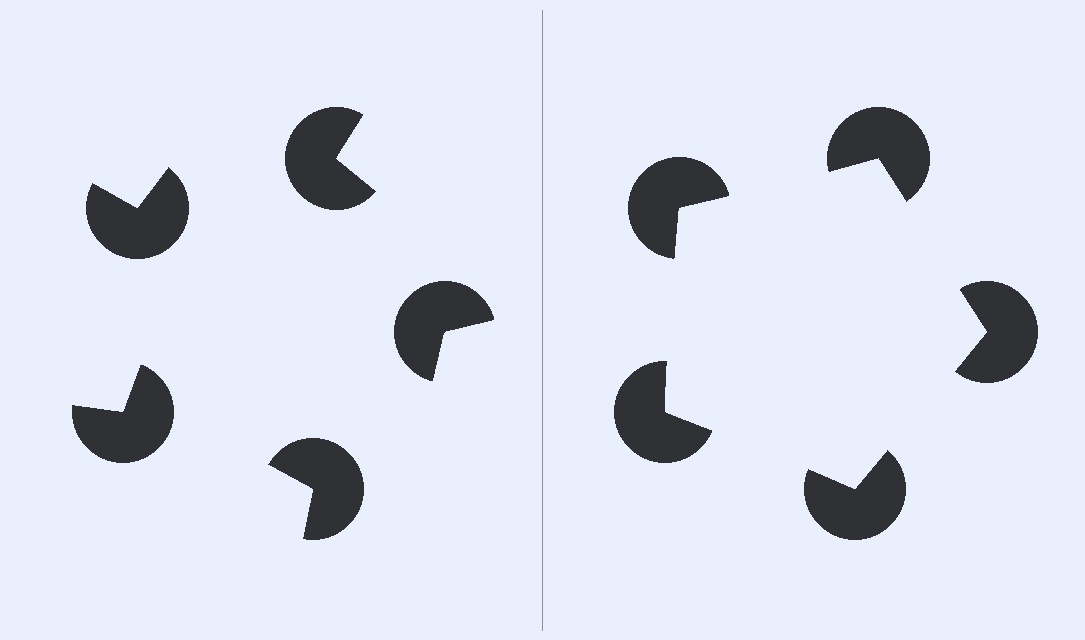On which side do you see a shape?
An illusory pentagon appears on the right side. On the left side the wedge cuts are rotated, so no coherent shape forms.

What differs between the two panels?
The pac-man discs are positioned identically on both sides; only the wedge orientations differ. On the right they align to a pentagon; on the left they are misaligned.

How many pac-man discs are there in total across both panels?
10 — 5 on each side.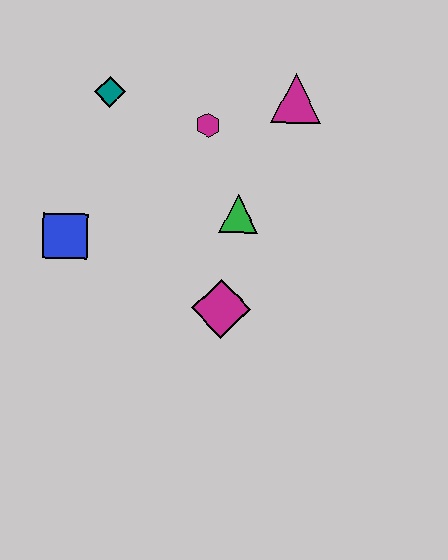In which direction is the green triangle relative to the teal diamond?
The green triangle is to the right of the teal diamond.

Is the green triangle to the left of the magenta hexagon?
No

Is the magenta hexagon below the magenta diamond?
No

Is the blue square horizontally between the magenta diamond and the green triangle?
No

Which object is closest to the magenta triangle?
The magenta hexagon is closest to the magenta triangle.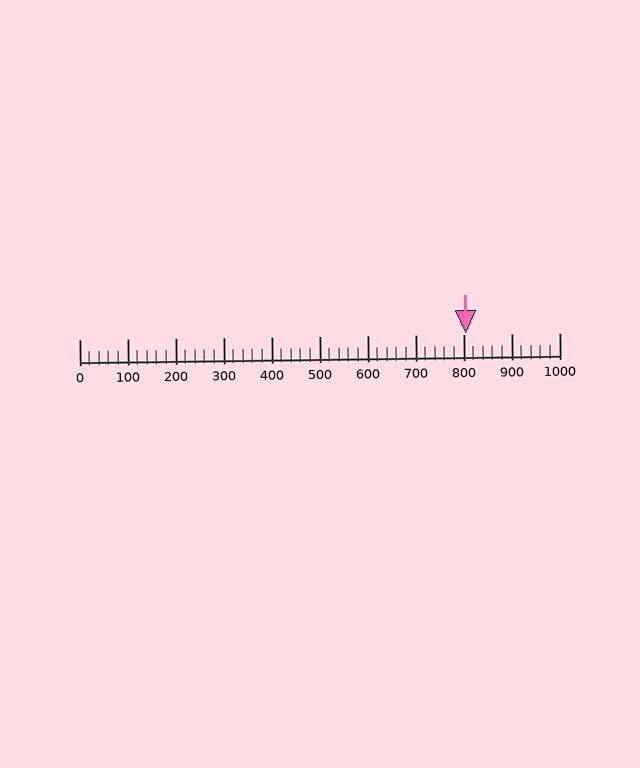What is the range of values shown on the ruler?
The ruler shows values from 0 to 1000.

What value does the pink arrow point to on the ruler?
The pink arrow points to approximately 805.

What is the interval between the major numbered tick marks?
The major tick marks are spaced 100 units apart.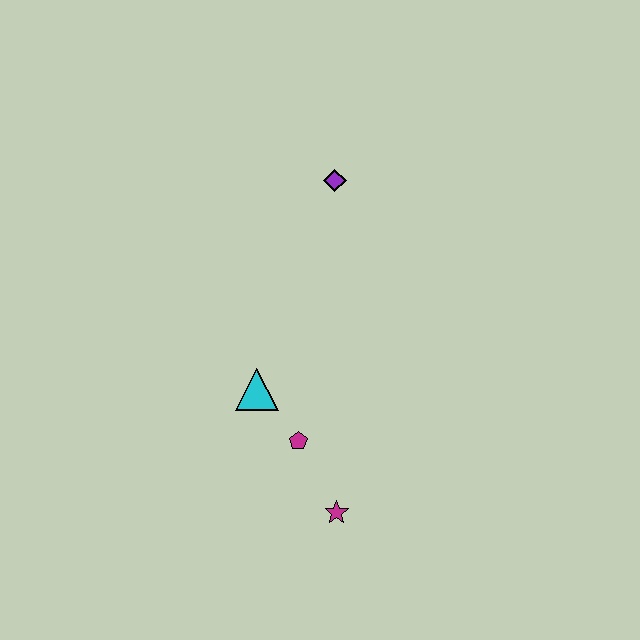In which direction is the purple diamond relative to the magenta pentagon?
The purple diamond is above the magenta pentagon.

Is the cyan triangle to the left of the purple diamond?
Yes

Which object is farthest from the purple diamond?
The magenta star is farthest from the purple diamond.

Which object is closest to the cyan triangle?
The magenta pentagon is closest to the cyan triangle.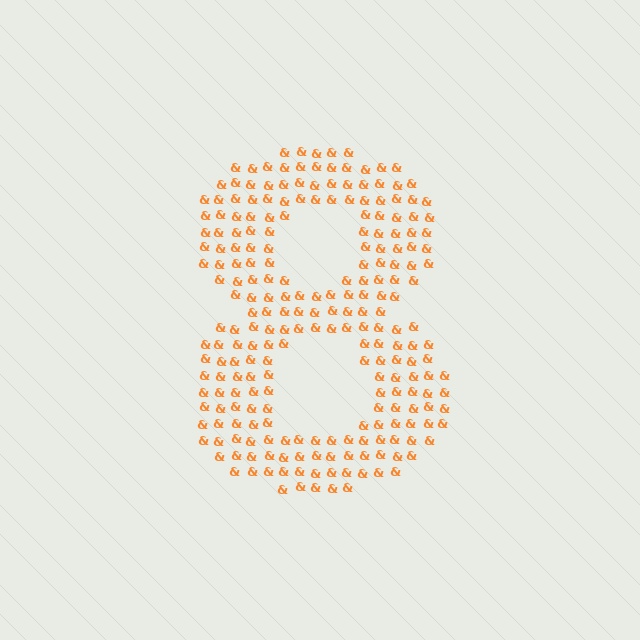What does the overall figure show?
The overall figure shows the digit 8.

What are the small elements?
The small elements are ampersands.